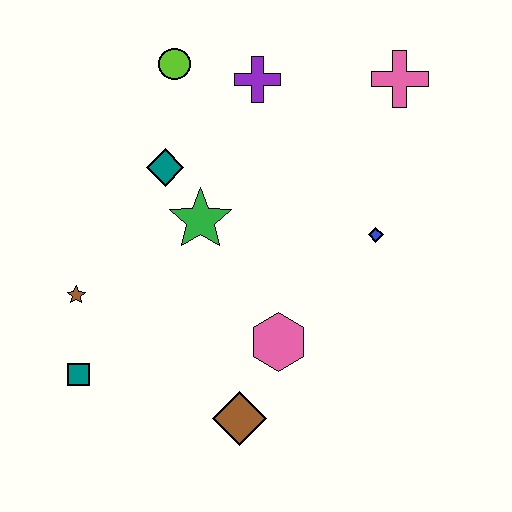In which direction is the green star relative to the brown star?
The green star is to the right of the brown star.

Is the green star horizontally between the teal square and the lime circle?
No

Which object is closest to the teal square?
The brown star is closest to the teal square.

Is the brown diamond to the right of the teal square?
Yes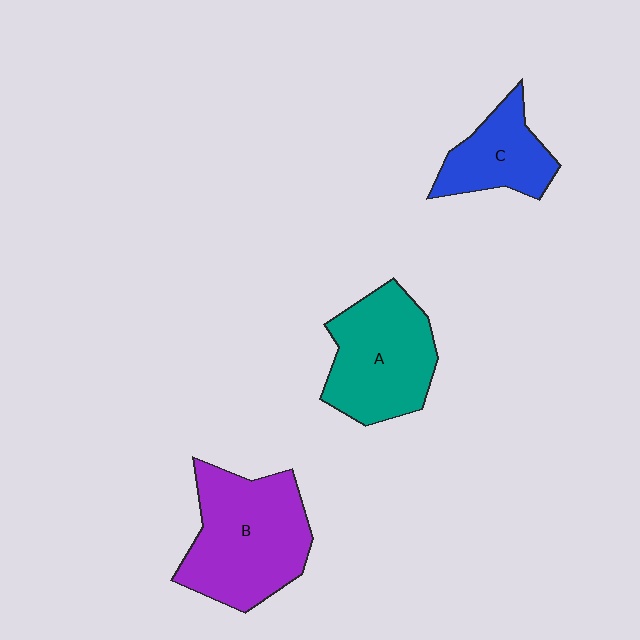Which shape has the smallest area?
Shape C (blue).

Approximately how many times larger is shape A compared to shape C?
Approximately 1.6 times.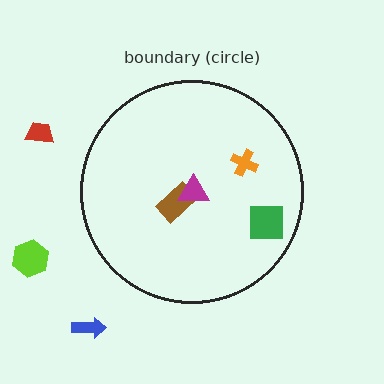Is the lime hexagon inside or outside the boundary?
Outside.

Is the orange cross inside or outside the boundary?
Inside.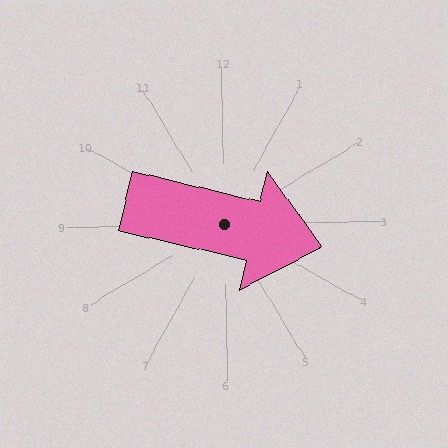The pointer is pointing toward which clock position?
Roughly 3 o'clock.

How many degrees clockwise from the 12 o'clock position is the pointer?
Approximately 104 degrees.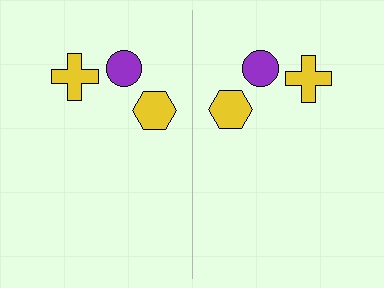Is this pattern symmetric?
Yes, this pattern has bilateral (reflection) symmetry.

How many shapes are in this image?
There are 6 shapes in this image.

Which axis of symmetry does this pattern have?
The pattern has a vertical axis of symmetry running through the center of the image.